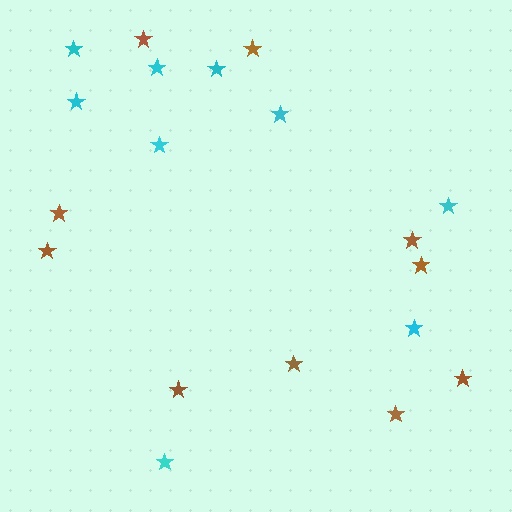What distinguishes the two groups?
There are 2 groups: one group of brown stars (10) and one group of cyan stars (9).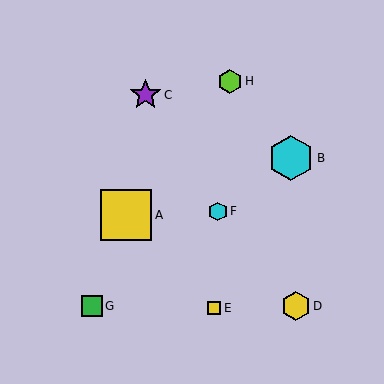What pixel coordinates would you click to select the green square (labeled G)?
Click at (92, 306) to select the green square G.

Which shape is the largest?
The yellow square (labeled A) is the largest.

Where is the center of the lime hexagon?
The center of the lime hexagon is at (230, 81).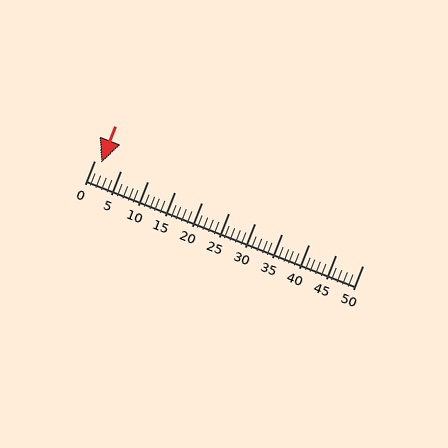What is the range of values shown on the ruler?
The ruler shows values from 0 to 50.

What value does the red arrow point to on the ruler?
The red arrow points to approximately 1.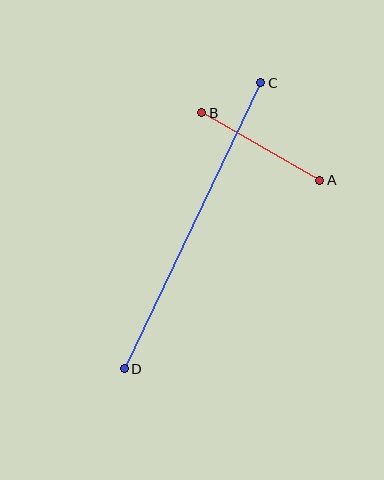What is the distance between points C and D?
The distance is approximately 317 pixels.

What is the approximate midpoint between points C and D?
The midpoint is at approximately (192, 226) pixels.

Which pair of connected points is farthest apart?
Points C and D are farthest apart.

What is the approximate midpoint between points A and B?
The midpoint is at approximately (261, 147) pixels.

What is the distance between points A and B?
The distance is approximately 136 pixels.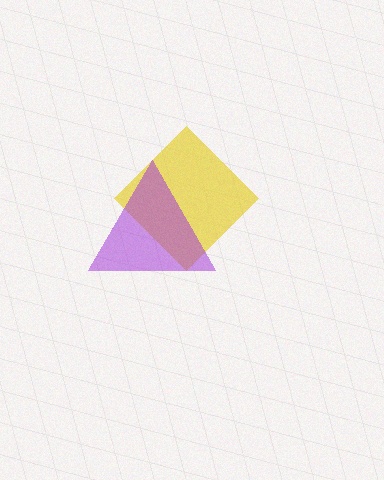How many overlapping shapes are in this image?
There are 2 overlapping shapes in the image.